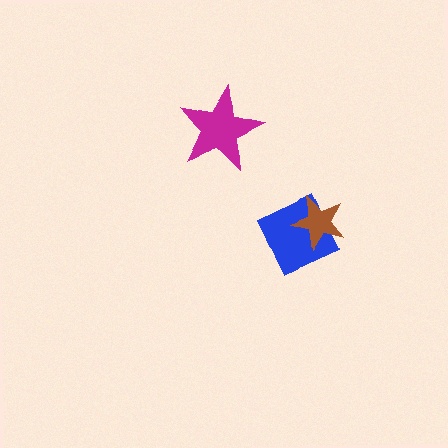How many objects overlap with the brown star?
1 object overlaps with the brown star.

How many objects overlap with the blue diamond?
1 object overlaps with the blue diamond.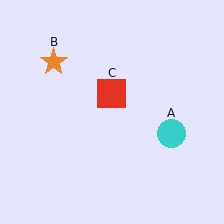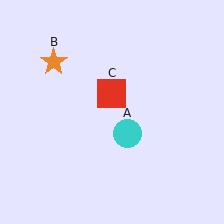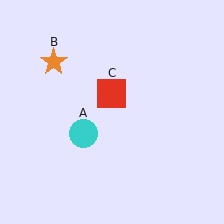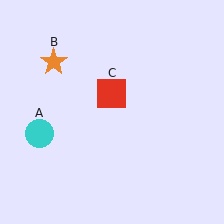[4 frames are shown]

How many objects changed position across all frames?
1 object changed position: cyan circle (object A).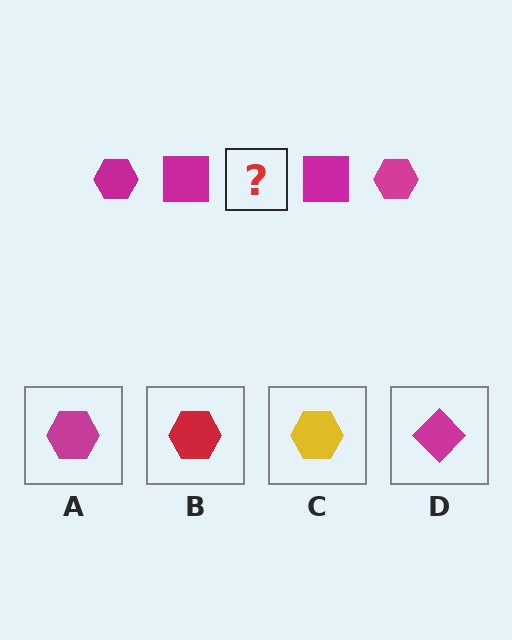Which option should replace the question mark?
Option A.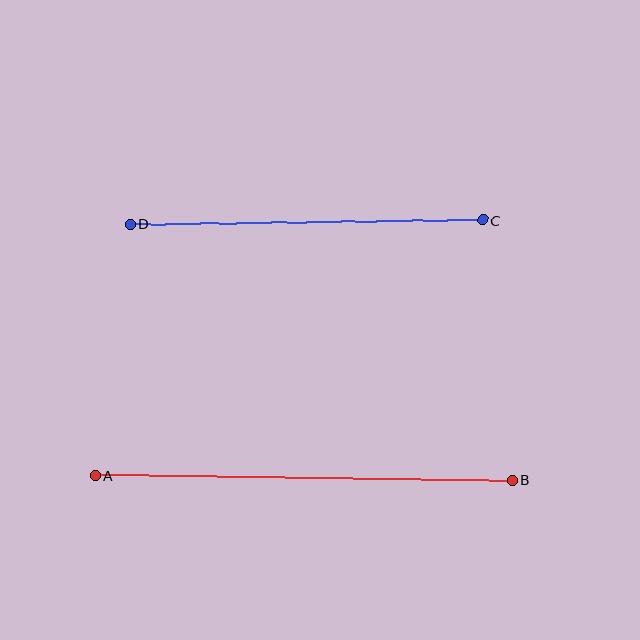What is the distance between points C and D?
The distance is approximately 352 pixels.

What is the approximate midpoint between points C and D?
The midpoint is at approximately (307, 222) pixels.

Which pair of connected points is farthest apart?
Points A and B are farthest apart.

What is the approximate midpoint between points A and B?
The midpoint is at approximately (303, 478) pixels.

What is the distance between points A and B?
The distance is approximately 417 pixels.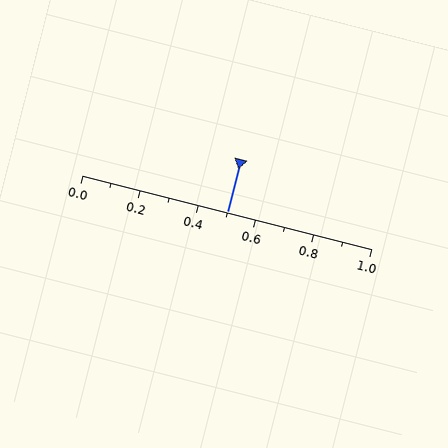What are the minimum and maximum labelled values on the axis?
The axis runs from 0.0 to 1.0.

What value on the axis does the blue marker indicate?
The marker indicates approximately 0.5.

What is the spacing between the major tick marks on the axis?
The major ticks are spaced 0.2 apart.